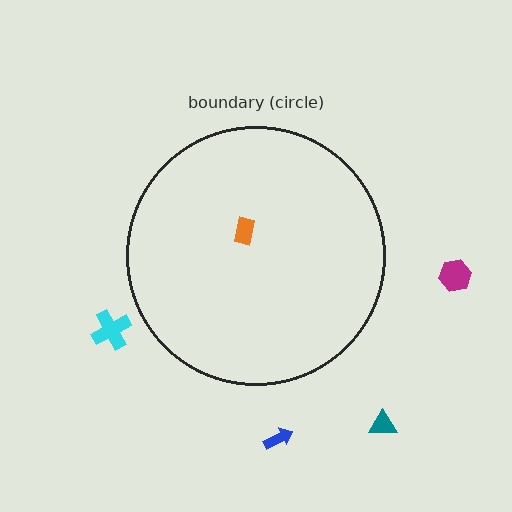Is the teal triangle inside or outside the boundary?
Outside.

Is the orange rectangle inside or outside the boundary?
Inside.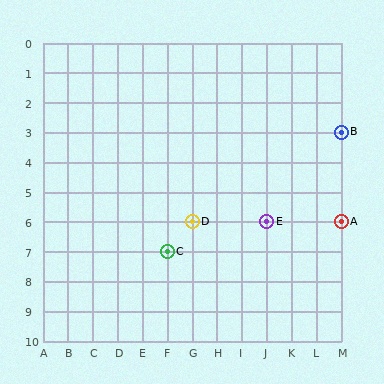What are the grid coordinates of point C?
Point C is at grid coordinates (F, 7).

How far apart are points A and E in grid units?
Points A and E are 3 columns apart.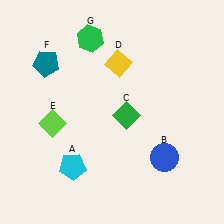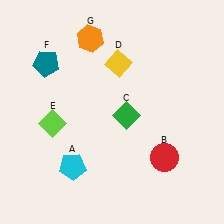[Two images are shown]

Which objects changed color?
B changed from blue to red. G changed from green to orange.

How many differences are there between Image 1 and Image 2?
There are 2 differences between the two images.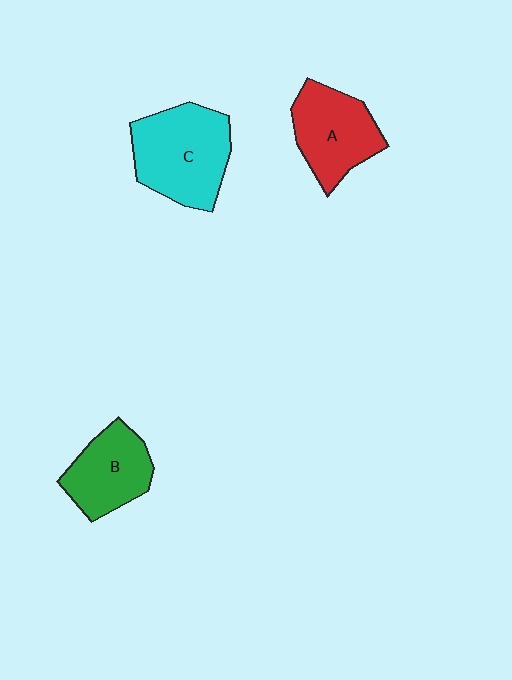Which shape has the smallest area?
Shape B (green).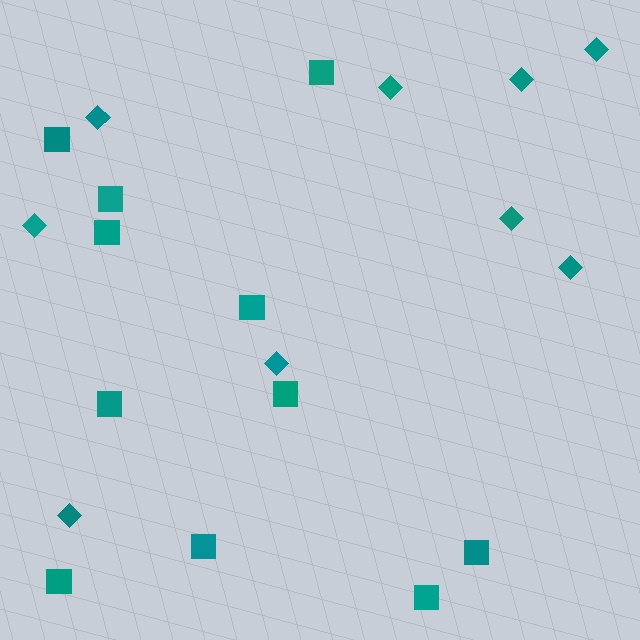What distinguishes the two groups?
There are 2 groups: one group of squares (11) and one group of diamonds (9).